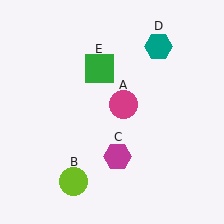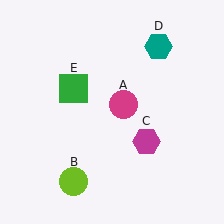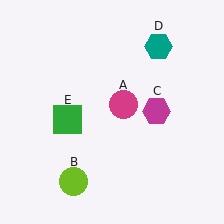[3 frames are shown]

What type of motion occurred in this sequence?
The magenta hexagon (object C), green square (object E) rotated counterclockwise around the center of the scene.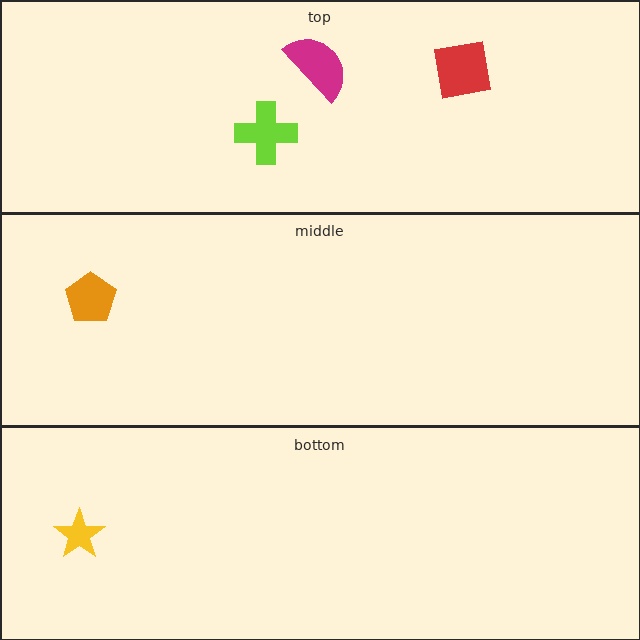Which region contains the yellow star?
The bottom region.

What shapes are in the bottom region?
The yellow star.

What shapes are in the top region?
The red square, the lime cross, the magenta semicircle.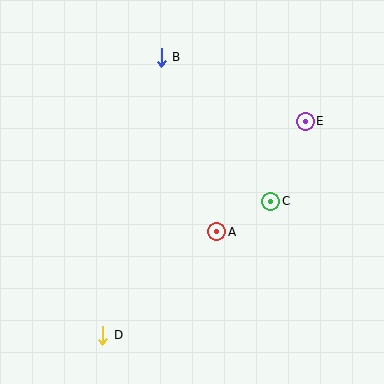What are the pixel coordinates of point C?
Point C is at (271, 201).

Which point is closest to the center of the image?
Point A at (217, 232) is closest to the center.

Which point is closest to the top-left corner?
Point B is closest to the top-left corner.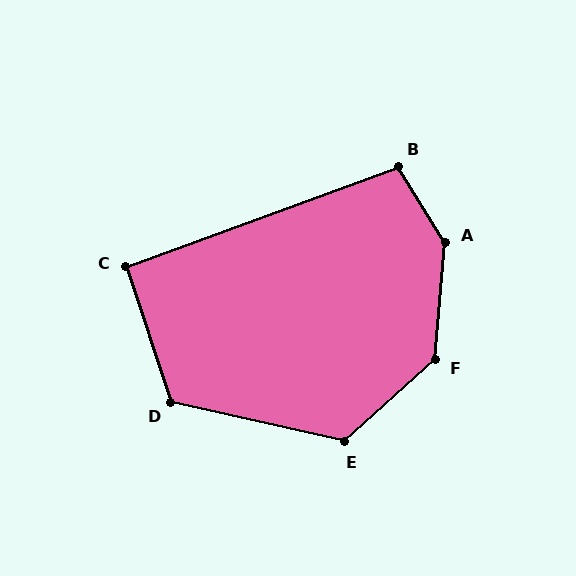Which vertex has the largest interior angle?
A, at approximately 143 degrees.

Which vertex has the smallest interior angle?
C, at approximately 92 degrees.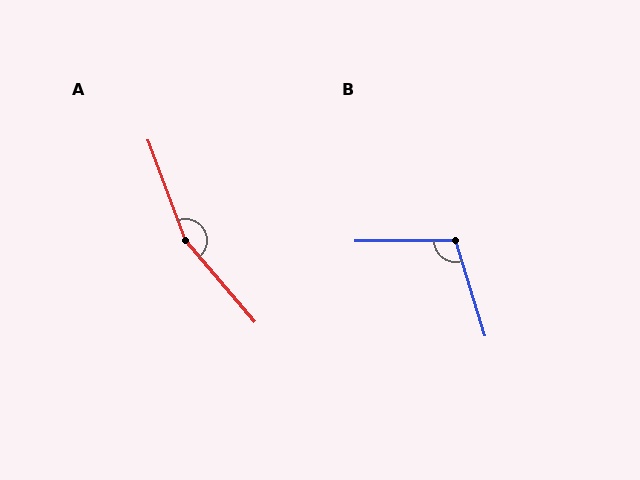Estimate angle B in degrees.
Approximately 107 degrees.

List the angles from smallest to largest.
B (107°), A (160°).